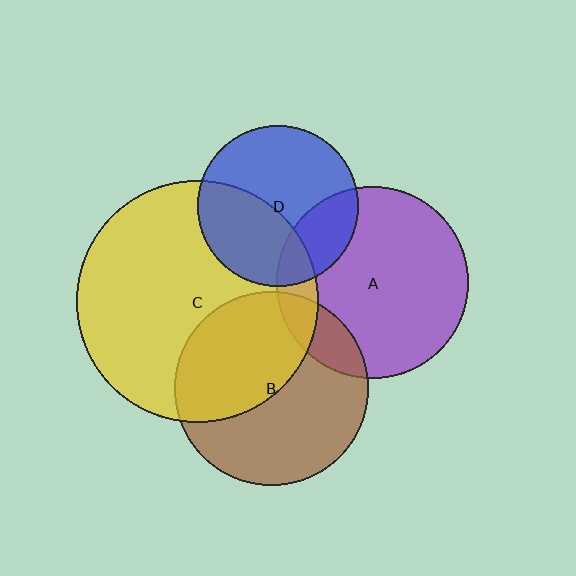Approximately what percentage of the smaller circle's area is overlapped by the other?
Approximately 10%.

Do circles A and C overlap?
Yes.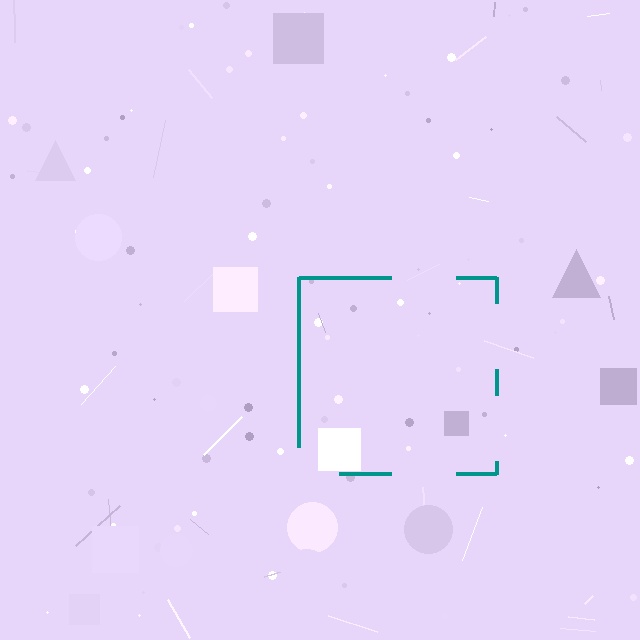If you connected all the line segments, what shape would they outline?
They would outline a square.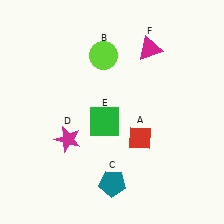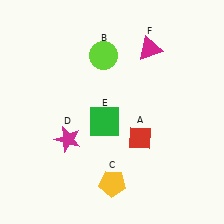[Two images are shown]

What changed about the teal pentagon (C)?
In Image 1, C is teal. In Image 2, it changed to yellow.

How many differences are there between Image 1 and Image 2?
There is 1 difference between the two images.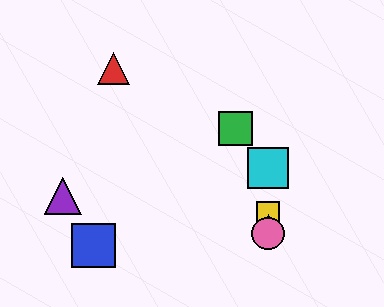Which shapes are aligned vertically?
The yellow square, the orange triangle, the cyan square, the pink circle are aligned vertically.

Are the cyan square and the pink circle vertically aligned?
Yes, both are at x≈268.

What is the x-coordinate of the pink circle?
The pink circle is at x≈268.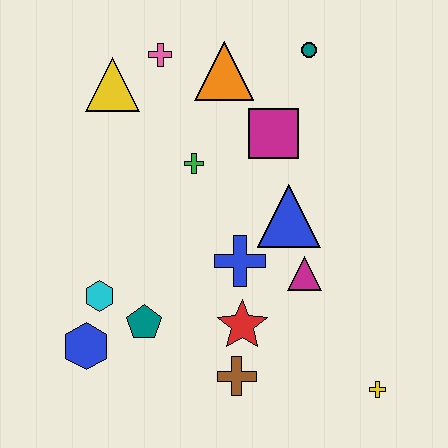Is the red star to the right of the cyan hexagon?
Yes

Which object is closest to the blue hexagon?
The cyan hexagon is closest to the blue hexagon.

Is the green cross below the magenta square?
Yes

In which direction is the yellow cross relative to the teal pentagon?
The yellow cross is to the right of the teal pentagon.